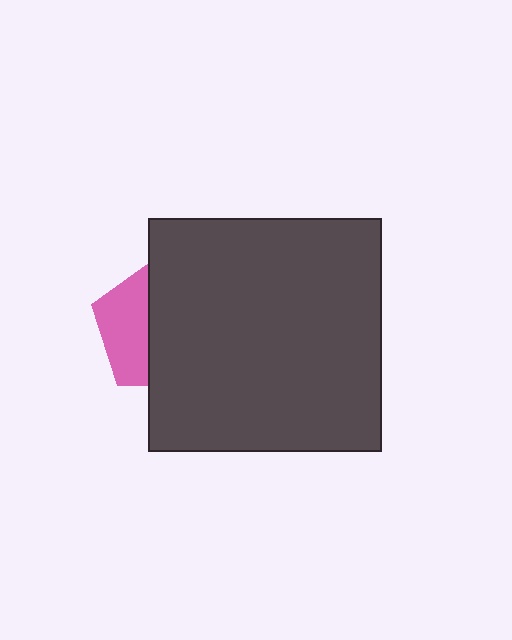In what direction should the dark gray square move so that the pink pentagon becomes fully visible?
The dark gray square should move right. That is the shortest direction to clear the overlap and leave the pink pentagon fully visible.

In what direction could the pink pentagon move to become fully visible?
The pink pentagon could move left. That would shift it out from behind the dark gray square entirely.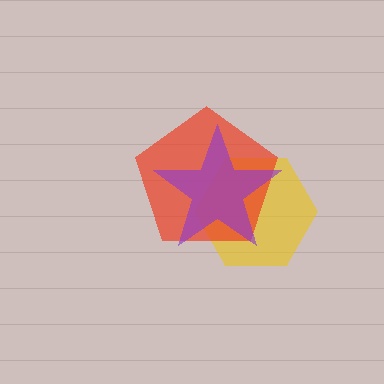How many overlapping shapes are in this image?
There are 3 overlapping shapes in the image.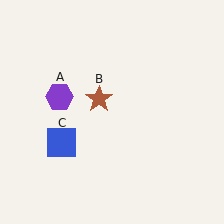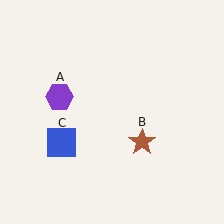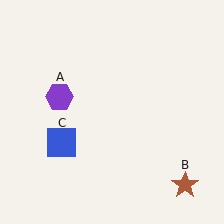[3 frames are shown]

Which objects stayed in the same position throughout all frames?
Purple hexagon (object A) and blue square (object C) remained stationary.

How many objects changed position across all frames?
1 object changed position: brown star (object B).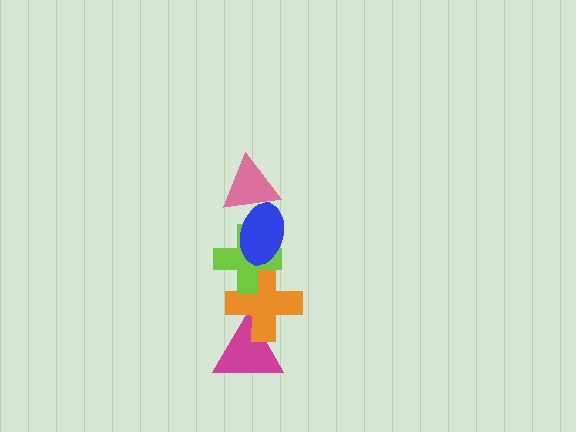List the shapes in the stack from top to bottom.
From top to bottom: the pink triangle, the blue ellipse, the lime cross, the orange cross, the magenta triangle.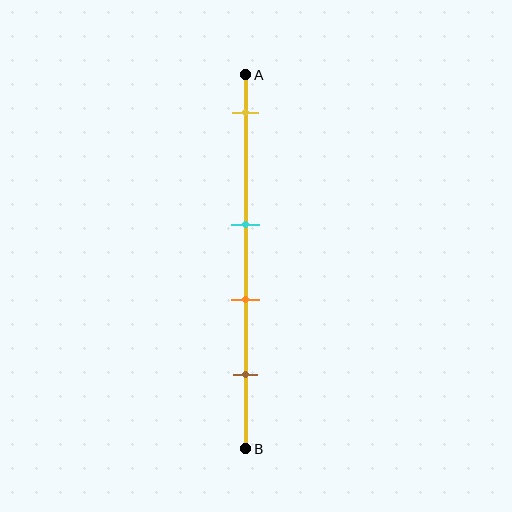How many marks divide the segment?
There are 4 marks dividing the segment.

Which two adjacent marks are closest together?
The cyan and orange marks are the closest adjacent pair.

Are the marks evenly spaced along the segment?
No, the marks are not evenly spaced.